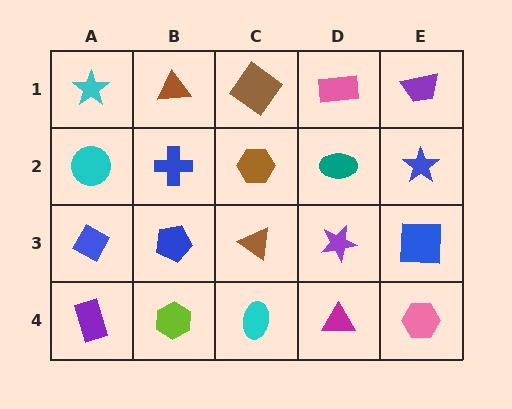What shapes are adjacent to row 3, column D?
A teal ellipse (row 2, column D), a magenta triangle (row 4, column D), a brown triangle (row 3, column C), a blue square (row 3, column E).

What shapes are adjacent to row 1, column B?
A blue cross (row 2, column B), a cyan star (row 1, column A), a brown diamond (row 1, column C).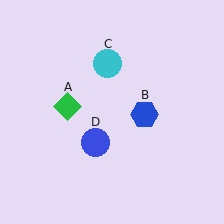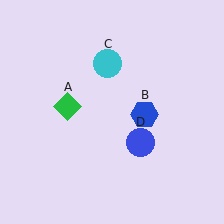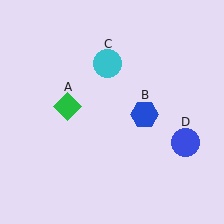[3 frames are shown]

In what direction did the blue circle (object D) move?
The blue circle (object D) moved right.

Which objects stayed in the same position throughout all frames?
Green diamond (object A) and blue hexagon (object B) and cyan circle (object C) remained stationary.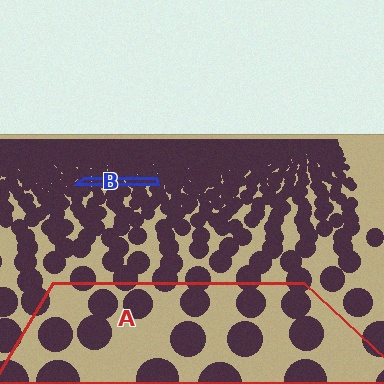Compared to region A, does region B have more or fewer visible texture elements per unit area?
Region B has more texture elements per unit area — they are packed more densely because it is farther away.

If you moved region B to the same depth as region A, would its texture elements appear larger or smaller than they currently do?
They would appear larger. At a closer depth, the same texture elements are projected at a bigger on-screen size.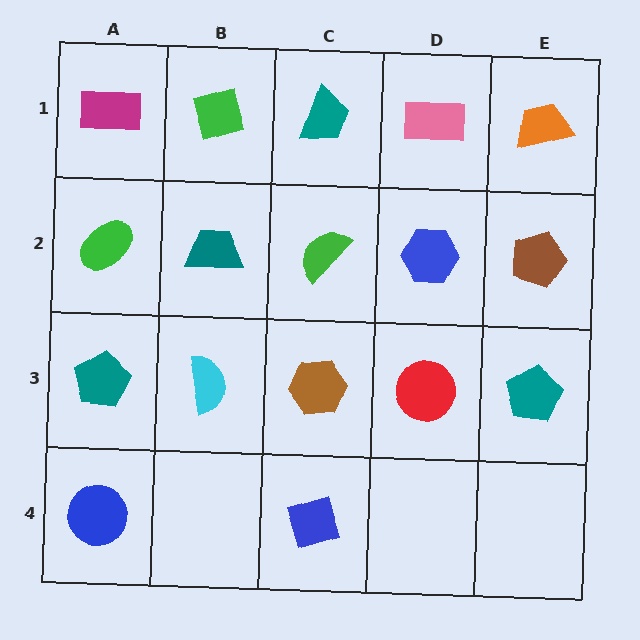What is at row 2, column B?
A teal trapezoid.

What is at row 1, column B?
A green square.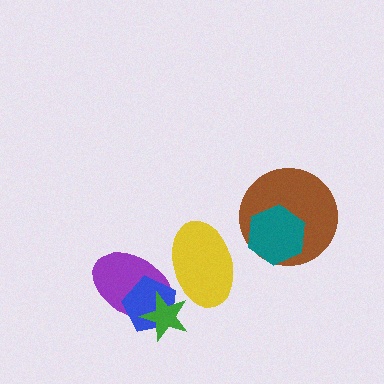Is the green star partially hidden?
No, no other shape covers it.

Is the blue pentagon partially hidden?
Yes, it is partially covered by another shape.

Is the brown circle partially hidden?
Yes, it is partially covered by another shape.